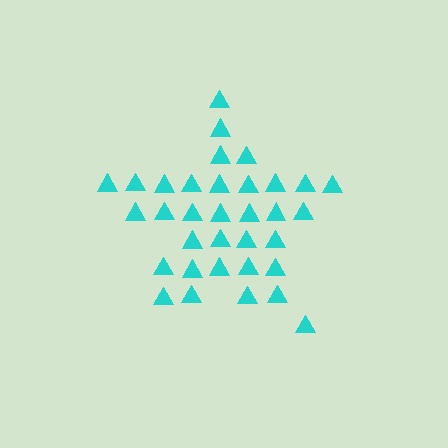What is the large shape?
The large shape is a star.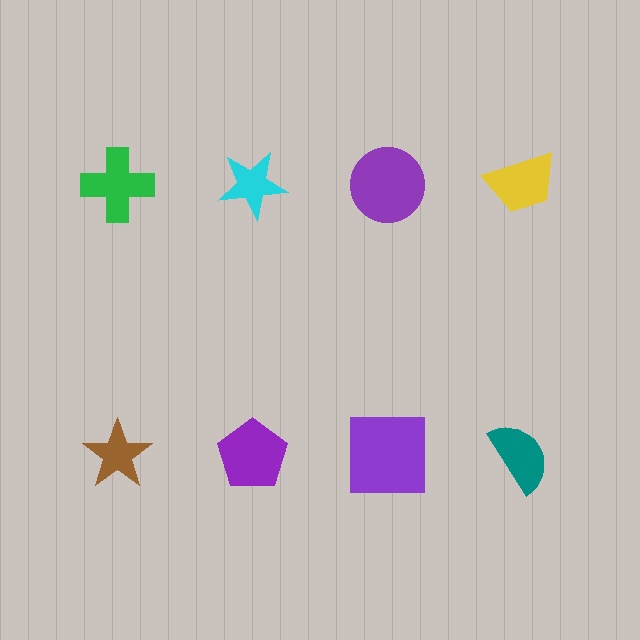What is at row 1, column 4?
A yellow trapezoid.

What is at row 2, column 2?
A purple pentagon.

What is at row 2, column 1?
A brown star.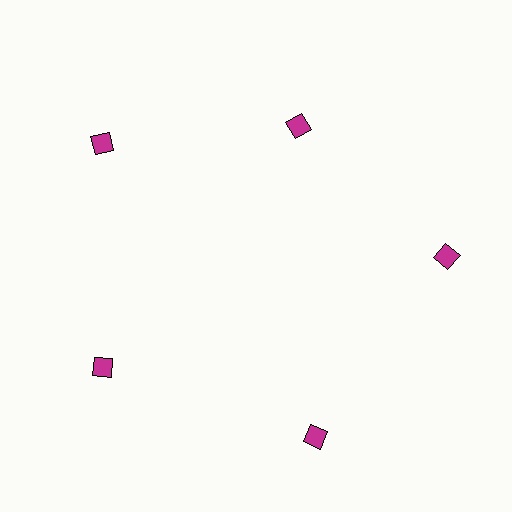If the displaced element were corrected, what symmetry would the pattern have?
It would have 5-fold rotational symmetry — the pattern would map onto itself every 72 degrees.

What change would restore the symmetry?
The symmetry would be restored by moving it outward, back onto the ring so that all 5 diamonds sit at equal angles and equal distance from the center.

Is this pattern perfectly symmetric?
No. The 5 magenta diamonds are arranged in a ring, but one element near the 1 o'clock position is pulled inward toward the center, breaking the 5-fold rotational symmetry.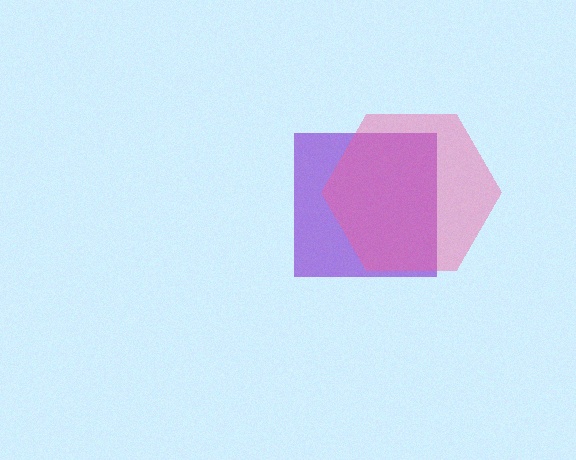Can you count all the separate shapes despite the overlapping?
Yes, there are 2 separate shapes.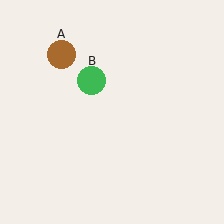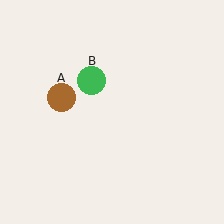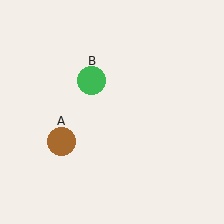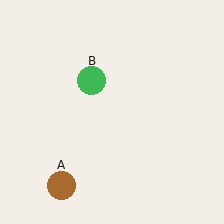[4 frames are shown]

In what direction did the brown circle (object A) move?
The brown circle (object A) moved down.